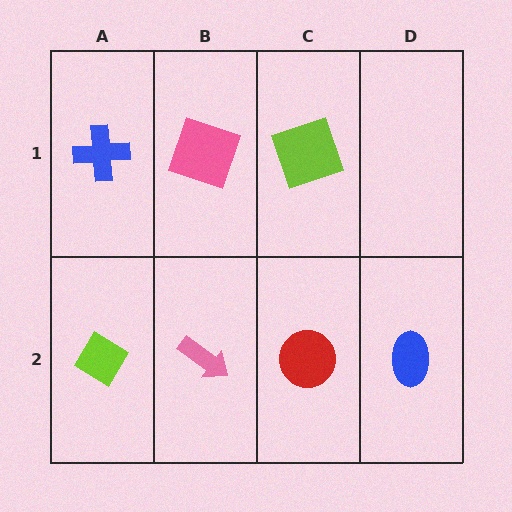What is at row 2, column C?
A red circle.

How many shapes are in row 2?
4 shapes.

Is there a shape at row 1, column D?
No, that cell is empty.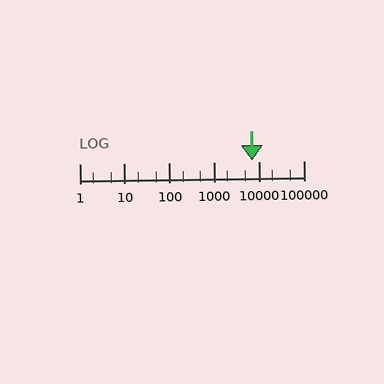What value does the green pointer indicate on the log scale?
The pointer indicates approximately 7100.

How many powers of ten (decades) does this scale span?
The scale spans 5 decades, from 1 to 100000.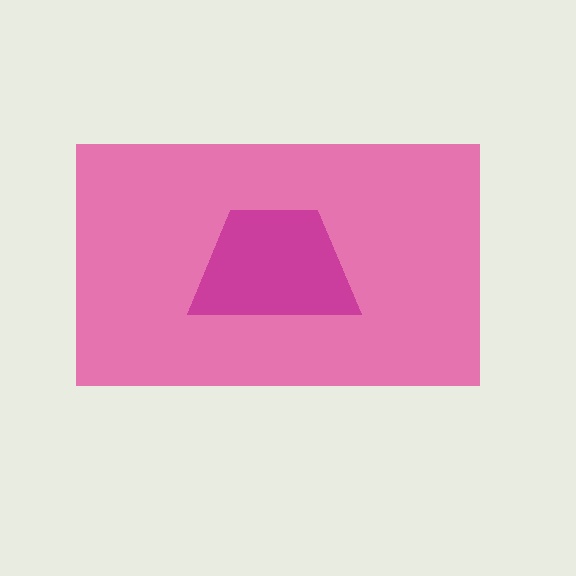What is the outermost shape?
The pink rectangle.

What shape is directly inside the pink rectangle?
The magenta trapezoid.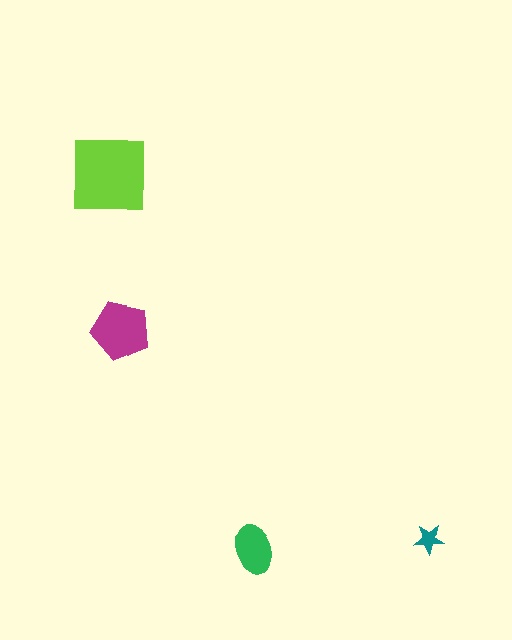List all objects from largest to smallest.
The lime square, the magenta pentagon, the green ellipse, the teal star.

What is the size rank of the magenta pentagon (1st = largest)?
2nd.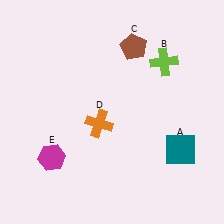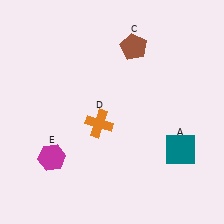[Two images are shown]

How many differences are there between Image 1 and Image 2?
There is 1 difference between the two images.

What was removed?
The lime cross (B) was removed in Image 2.